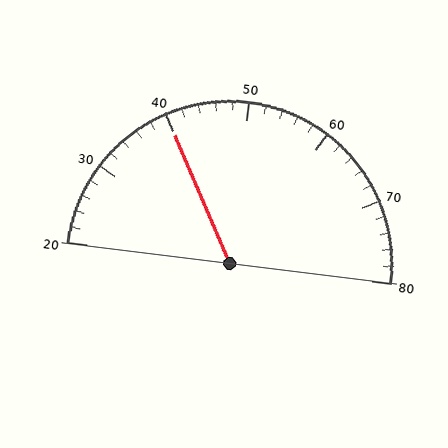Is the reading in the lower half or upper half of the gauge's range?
The reading is in the lower half of the range (20 to 80).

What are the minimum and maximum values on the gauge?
The gauge ranges from 20 to 80.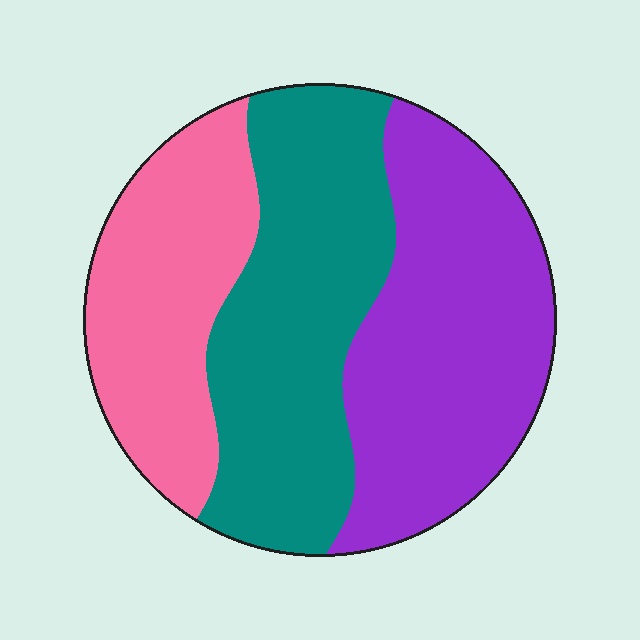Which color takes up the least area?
Pink, at roughly 25%.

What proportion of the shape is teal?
Teal takes up between a quarter and a half of the shape.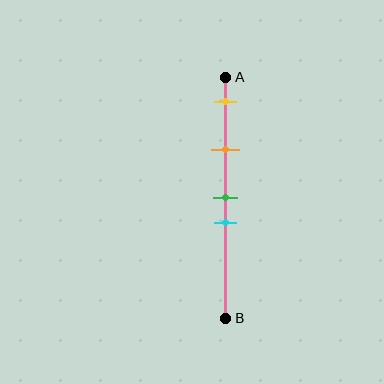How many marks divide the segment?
There are 4 marks dividing the segment.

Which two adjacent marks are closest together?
The green and cyan marks are the closest adjacent pair.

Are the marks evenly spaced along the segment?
No, the marks are not evenly spaced.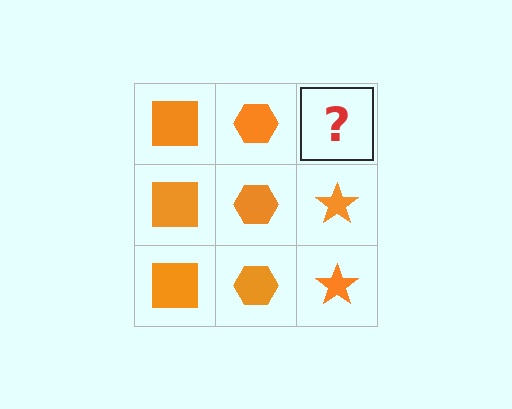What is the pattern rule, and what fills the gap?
The rule is that each column has a consistent shape. The gap should be filled with an orange star.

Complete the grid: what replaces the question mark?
The question mark should be replaced with an orange star.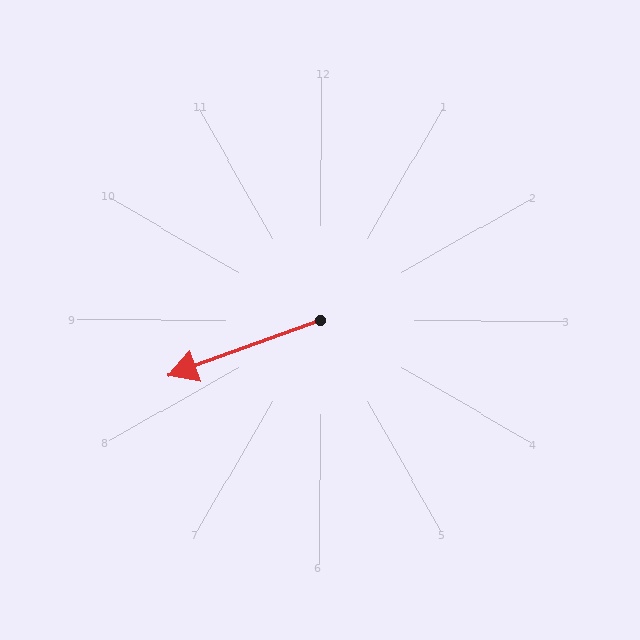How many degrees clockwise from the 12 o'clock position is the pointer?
Approximately 250 degrees.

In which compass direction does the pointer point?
West.